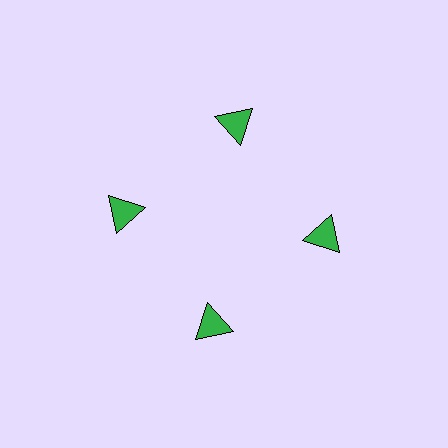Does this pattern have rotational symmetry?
Yes, this pattern has 4-fold rotational symmetry. It looks the same after rotating 90 degrees around the center.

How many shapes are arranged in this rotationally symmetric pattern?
There are 4 shapes, arranged in 4 groups of 1.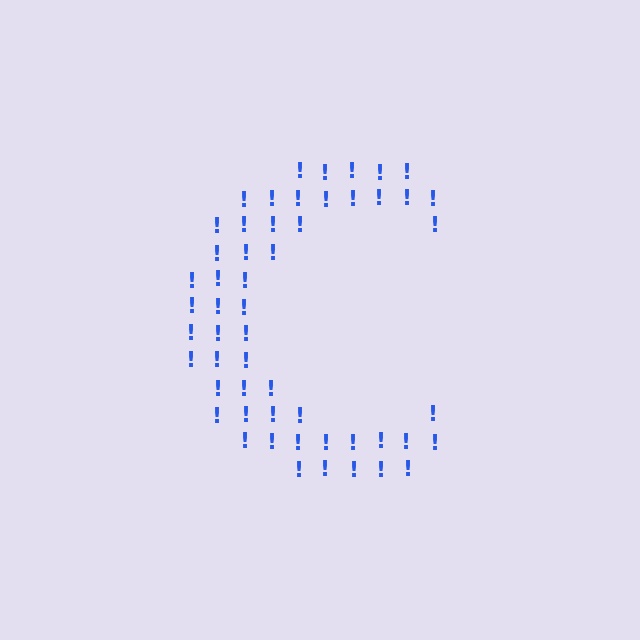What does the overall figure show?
The overall figure shows the letter C.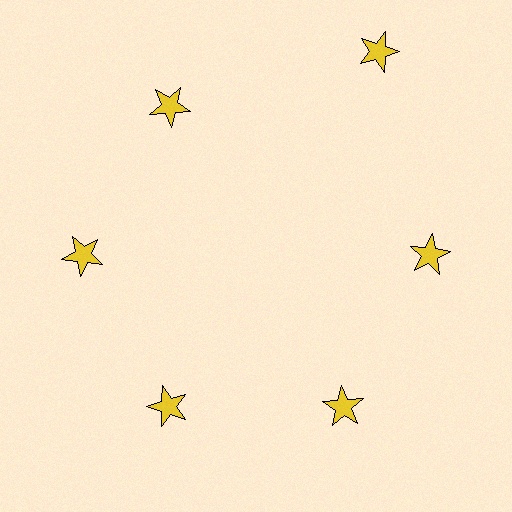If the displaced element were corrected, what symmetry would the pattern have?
It would have 6-fold rotational symmetry — the pattern would map onto itself every 60 degrees.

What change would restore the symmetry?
The symmetry would be restored by moving it inward, back onto the ring so that all 6 stars sit at equal angles and equal distance from the center.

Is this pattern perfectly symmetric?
No. The 6 yellow stars are arranged in a ring, but one element near the 1 o'clock position is pushed outward from the center, breaking the 6-fold rotational symmetry.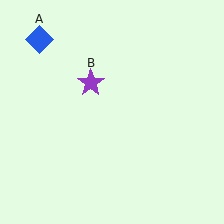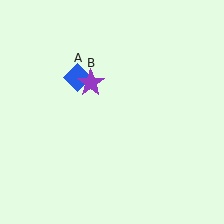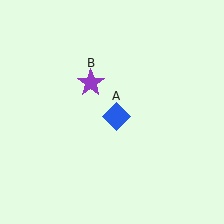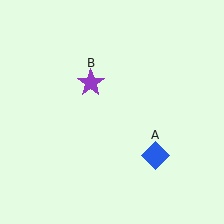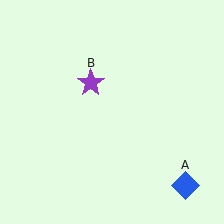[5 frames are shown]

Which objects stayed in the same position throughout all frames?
Purple star (object B) remained stationary.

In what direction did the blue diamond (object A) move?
The blue diamond (object A) moved down and to the right.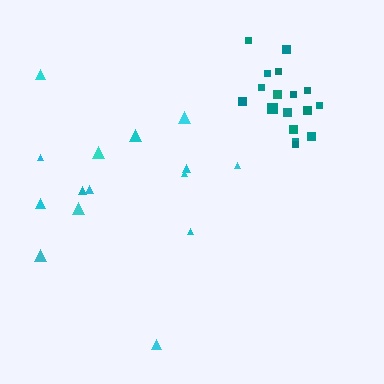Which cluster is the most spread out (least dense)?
Cyan.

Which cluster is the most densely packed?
Teal.